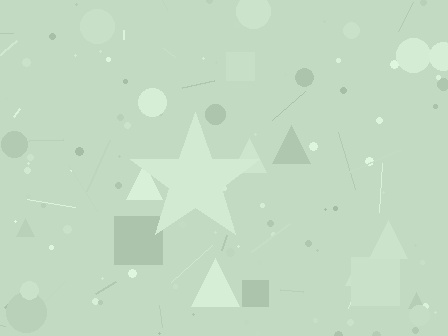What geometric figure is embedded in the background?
A star is embedded in the background.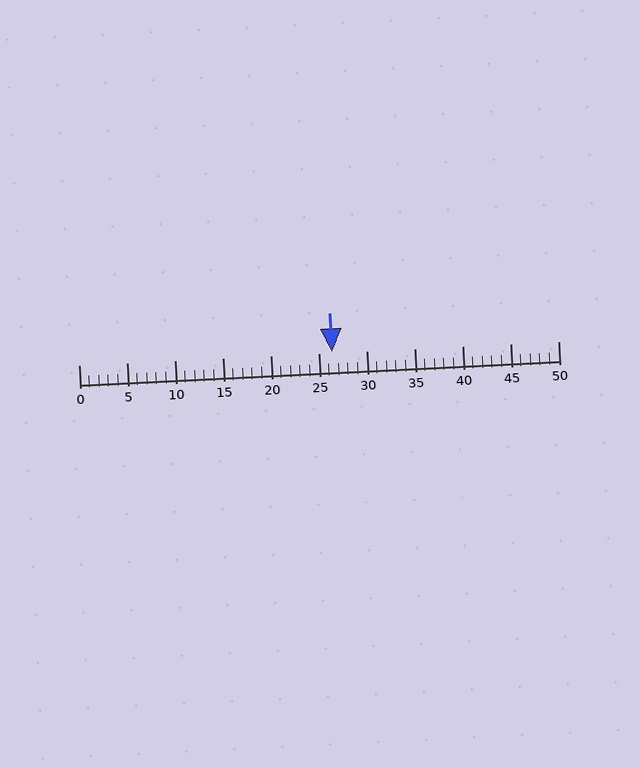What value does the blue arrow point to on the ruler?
The blue arrow points to approximately 26.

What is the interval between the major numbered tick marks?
The major tick marks are spaced 5 units apart.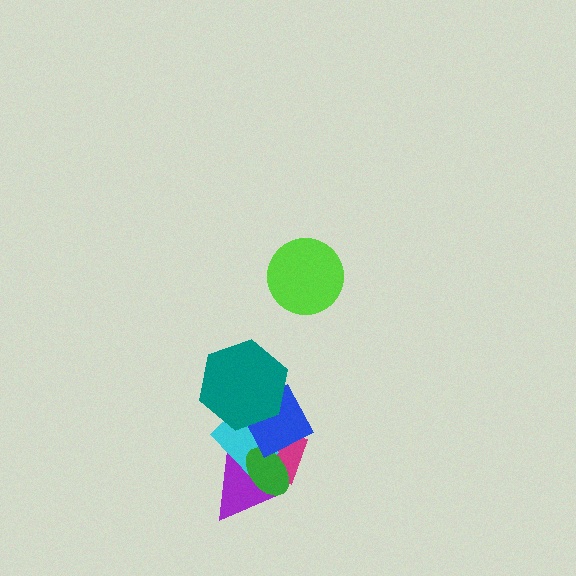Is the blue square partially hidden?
Yes, it is partially covered by another shape.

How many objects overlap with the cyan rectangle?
5 objects overlap with the cyan rectangle.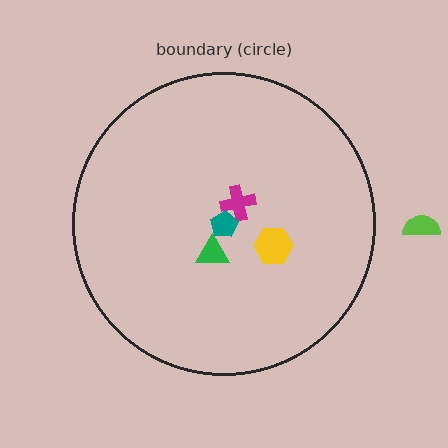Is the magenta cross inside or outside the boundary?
Inside.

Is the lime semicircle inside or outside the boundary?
Outside.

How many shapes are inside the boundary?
4 inside, 1 outside.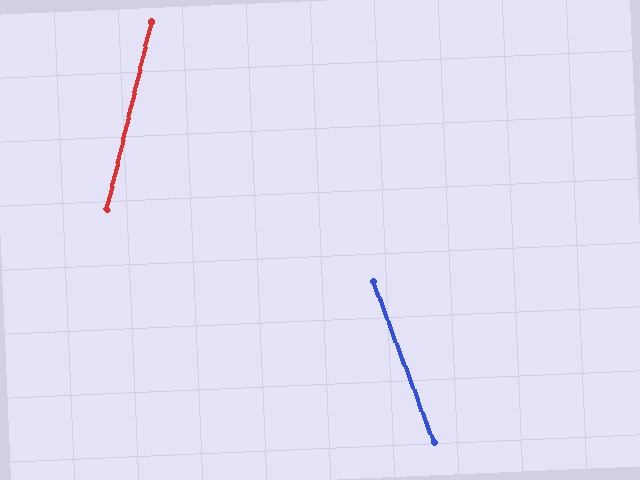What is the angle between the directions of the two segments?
Approximately 34 degrees.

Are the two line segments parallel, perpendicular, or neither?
Neither parallel nor perpendicular — they differ by about 34°.